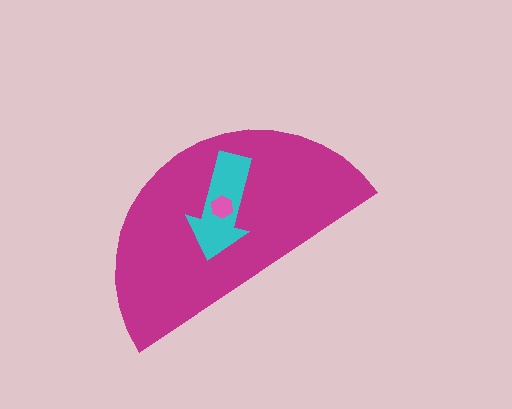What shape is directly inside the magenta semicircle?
The cyan arrow.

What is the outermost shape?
The magenta semicircle.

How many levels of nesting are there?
3.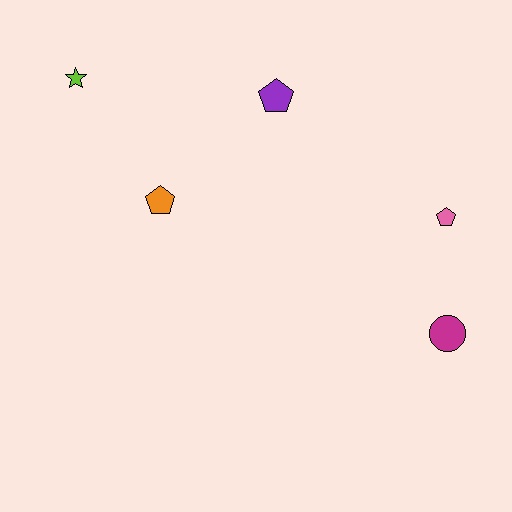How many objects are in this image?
There are 5 objects.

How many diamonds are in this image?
There are no diamonds.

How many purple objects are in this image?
There is 1 purple object.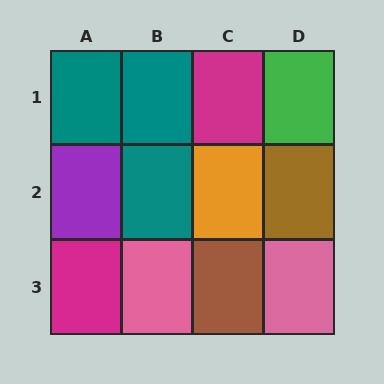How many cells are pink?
2 cells are pink.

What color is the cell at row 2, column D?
Brown.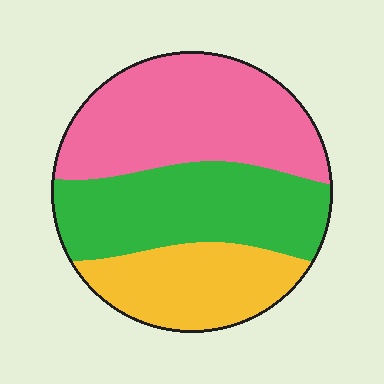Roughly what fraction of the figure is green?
Green takes up about one third (1/3) of the figure.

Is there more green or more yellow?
Green.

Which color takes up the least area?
Yellow, at roughly 25%.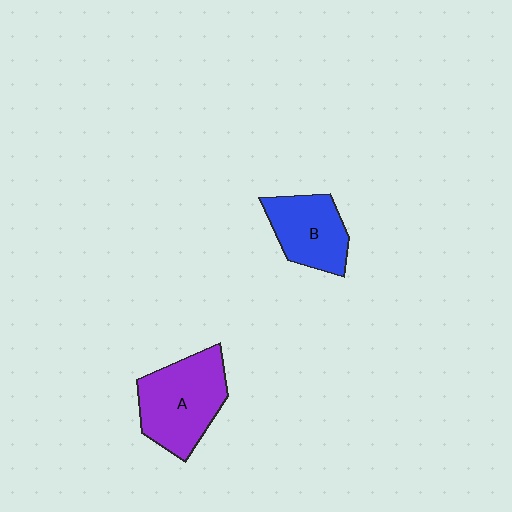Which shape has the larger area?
Shape A (purple).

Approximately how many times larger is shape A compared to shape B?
Approximately 1.4 times.